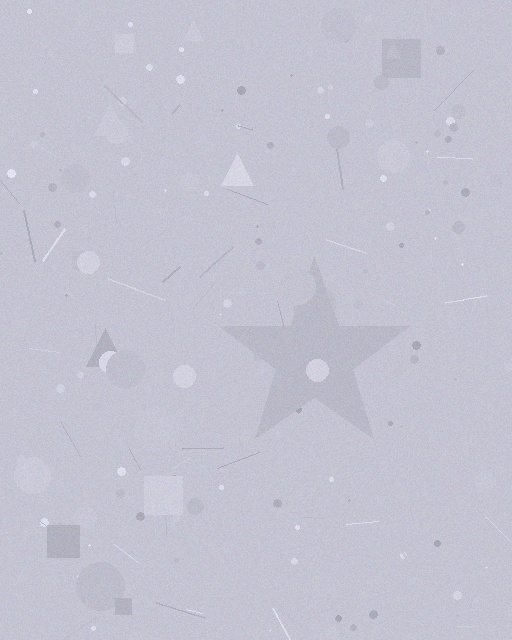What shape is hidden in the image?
A star is hidden in the image.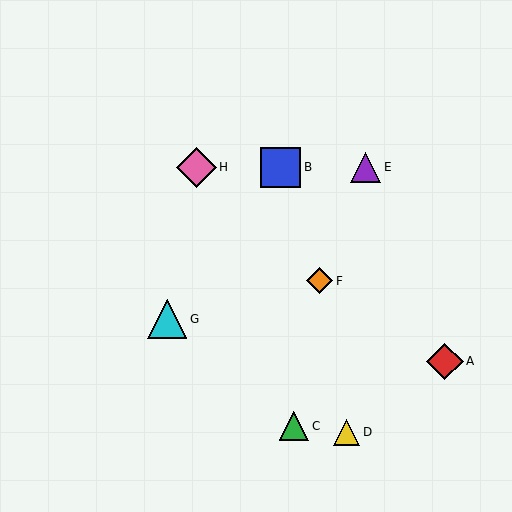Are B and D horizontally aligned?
No, B is at y≈167 and D is at y≈432.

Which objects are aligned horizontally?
Objects B, E, H are aligned horizontally.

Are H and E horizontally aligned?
Yes, both are at y≈167.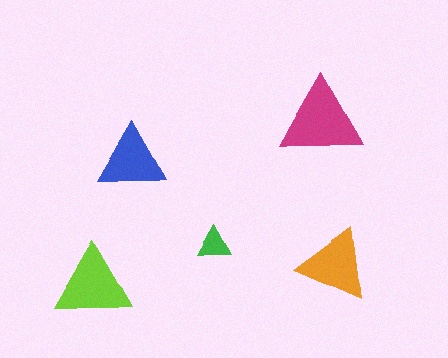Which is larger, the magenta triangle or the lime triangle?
The magenta one.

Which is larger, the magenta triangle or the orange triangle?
The magenta one.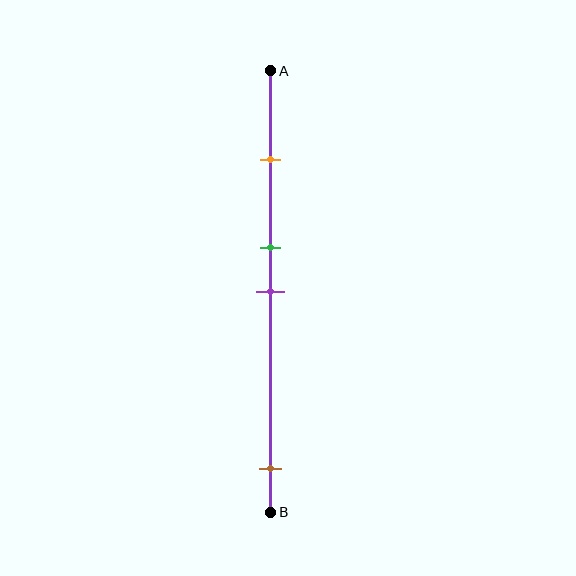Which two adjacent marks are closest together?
The green and purple marks are the closest adjacent pair.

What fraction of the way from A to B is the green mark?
The green mark is approximately 40% (0.4) of the way from A to B.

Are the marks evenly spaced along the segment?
No, the marks are not evenly spaced.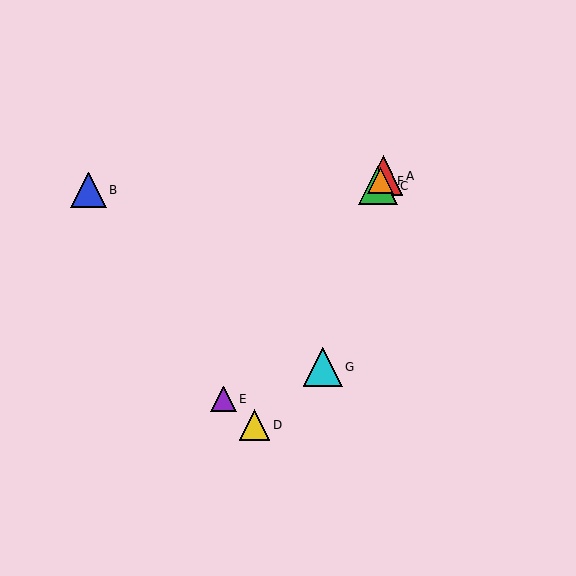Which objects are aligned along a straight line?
Objects A, C, D, F are aligned along a straight line.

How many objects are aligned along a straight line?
4 objects (A, C, D, F) are aligned along a straight line.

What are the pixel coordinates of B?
Object B is at (88, 190).